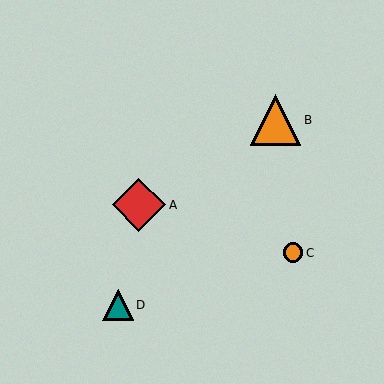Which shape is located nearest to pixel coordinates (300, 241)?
The orange circle (labeled C) at (293, 253) is nearest to that location.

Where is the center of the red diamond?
The center of the red diamond is at (139, 205).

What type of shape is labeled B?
Shape B is an orange triangle.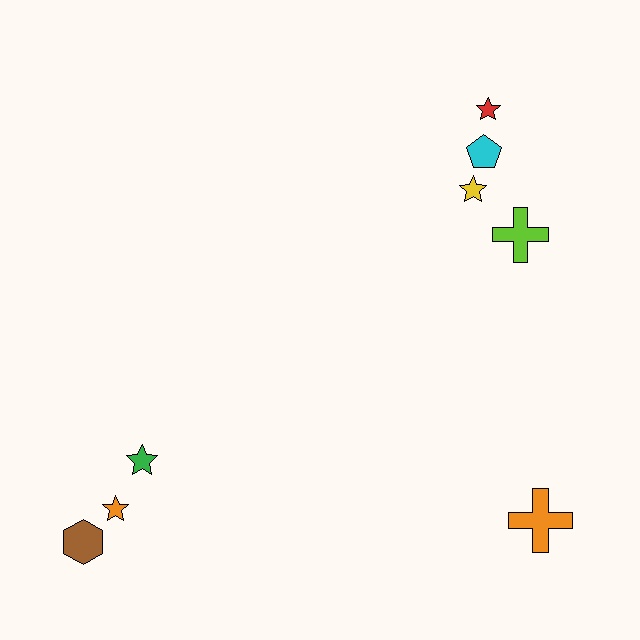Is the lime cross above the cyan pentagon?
No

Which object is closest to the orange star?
The brown hexagon is closest to the orange star.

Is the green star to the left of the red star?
Yes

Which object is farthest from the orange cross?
The brown hexagon is farthest from the orange cross.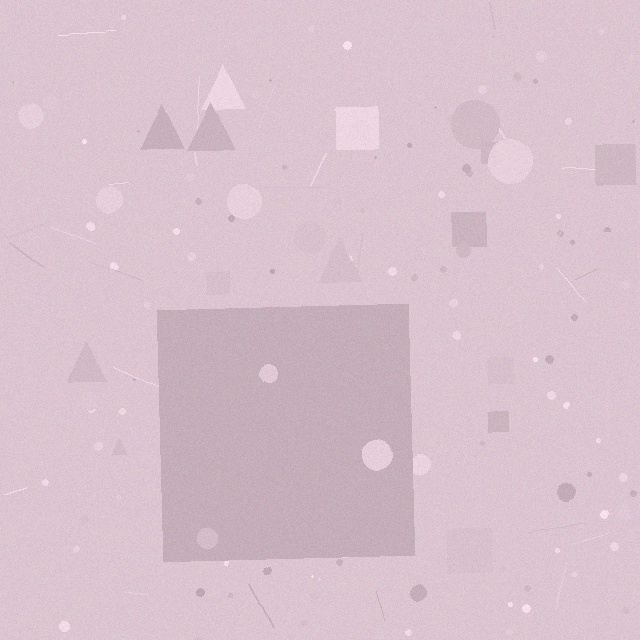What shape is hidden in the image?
A square is hidden in the image.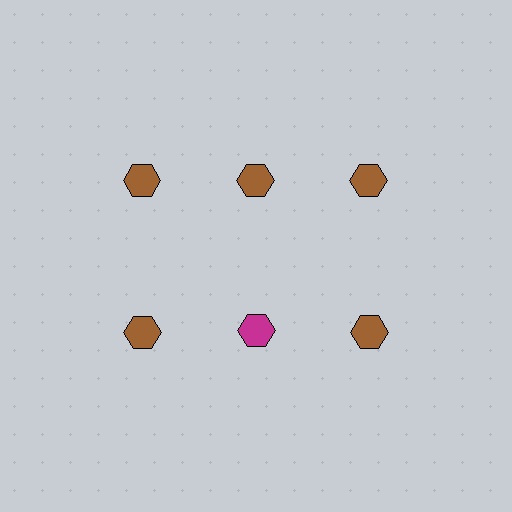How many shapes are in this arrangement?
There are 6 shapes arranged in a grid pattern.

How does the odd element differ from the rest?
It has a different color: magenta instead of brown.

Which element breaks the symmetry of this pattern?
The magenta hexagon in the second row, second from left column breaks the symmetry. All other shapes are brown hexagons.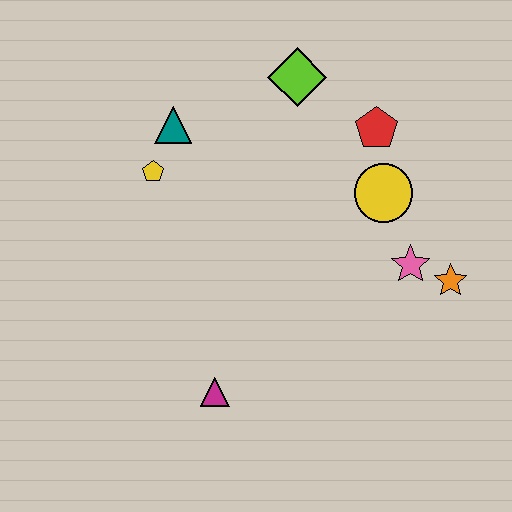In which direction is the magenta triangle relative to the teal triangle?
The magenta triangle is below the teal triangle.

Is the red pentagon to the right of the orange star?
No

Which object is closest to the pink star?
The orange star is closest to the pink star.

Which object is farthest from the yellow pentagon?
The orange star is farthest from the yellow pentagon.